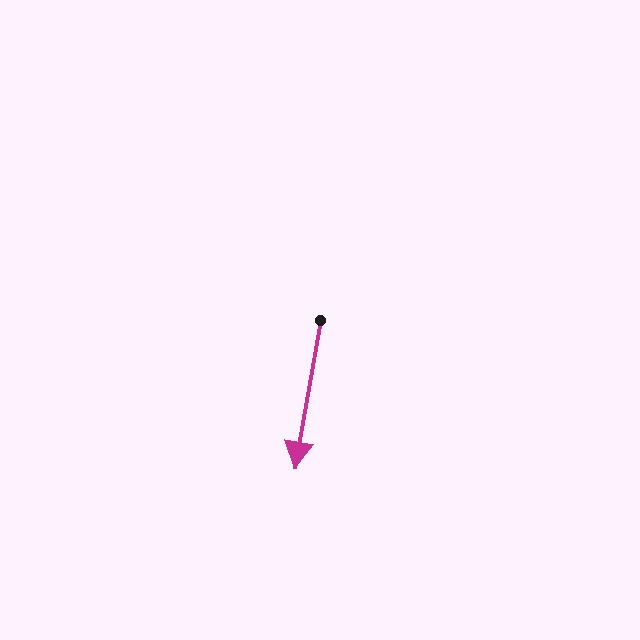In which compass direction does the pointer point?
South.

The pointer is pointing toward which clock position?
Roughly 6 o'clock.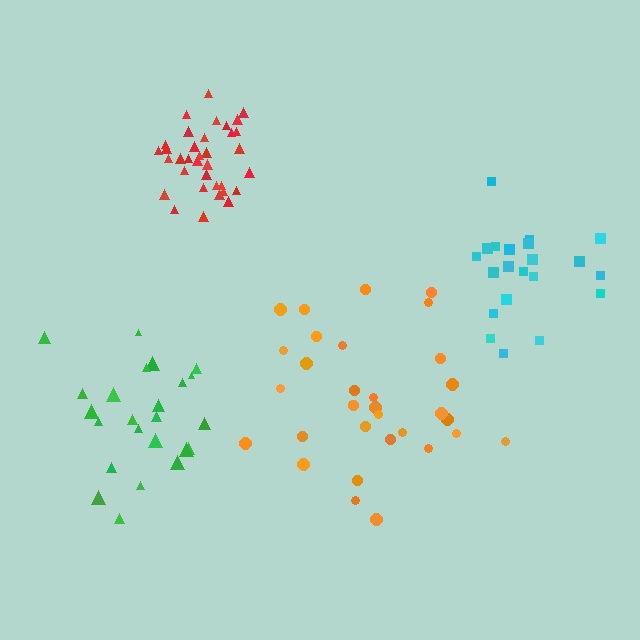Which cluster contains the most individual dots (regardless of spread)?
Red (35).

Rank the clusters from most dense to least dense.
red, cyan, green, orange.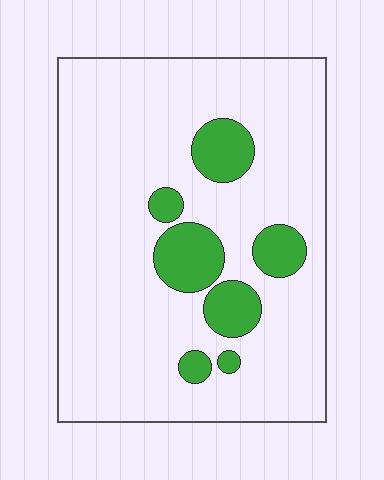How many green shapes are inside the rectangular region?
7.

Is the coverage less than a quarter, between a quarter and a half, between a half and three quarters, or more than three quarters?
Less than a quarter.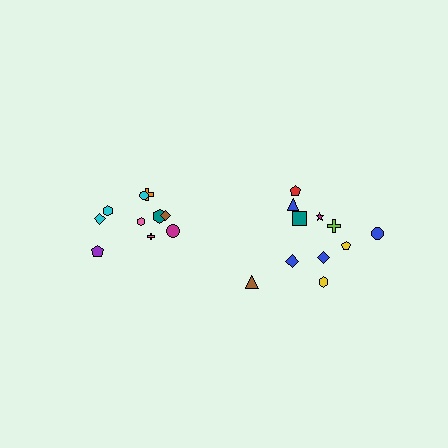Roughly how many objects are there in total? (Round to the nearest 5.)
Roughly 20 objects in total.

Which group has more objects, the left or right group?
The right group.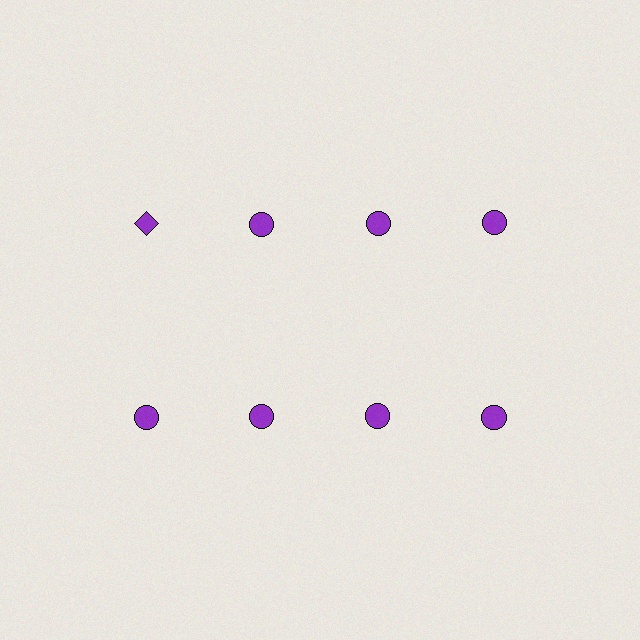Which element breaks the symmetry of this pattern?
The purple diamond in the top row, leftmost column breaks the symmetry. All other shapes are purple circles.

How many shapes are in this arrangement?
There are 8 shapes arranged in a grid pattern.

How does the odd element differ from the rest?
It has a different shape: diamond instead of circle.